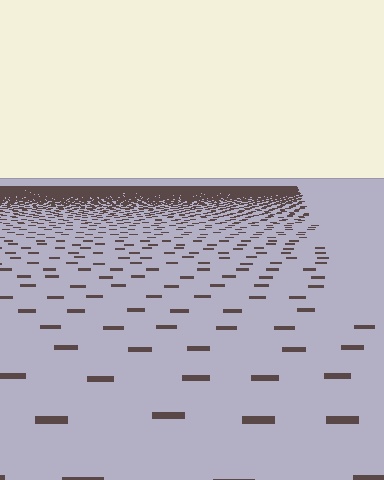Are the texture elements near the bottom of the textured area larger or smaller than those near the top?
Larger. Near the bottom, elements are closer to the viewer and appear at a bigger on-screen size.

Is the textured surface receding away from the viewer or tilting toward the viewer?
The surface is receding away from the viewer. Texture elements get smaller and denser toward the top.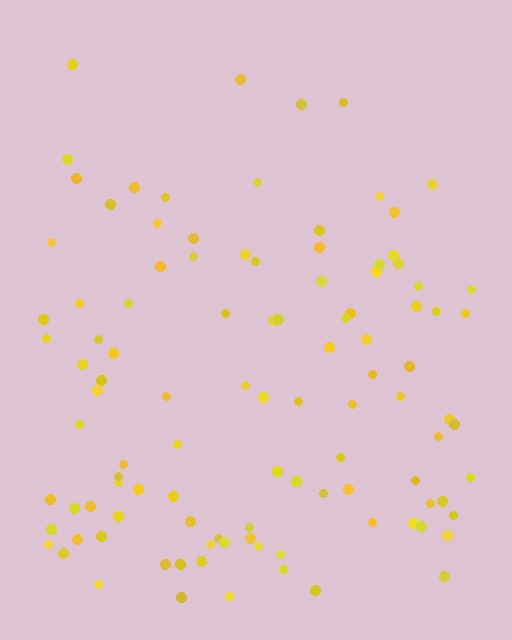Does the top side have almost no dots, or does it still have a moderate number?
Still a moderate number, just noticeably fewer than the bottom.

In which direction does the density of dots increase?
From top to bottom, with the bottom side densest.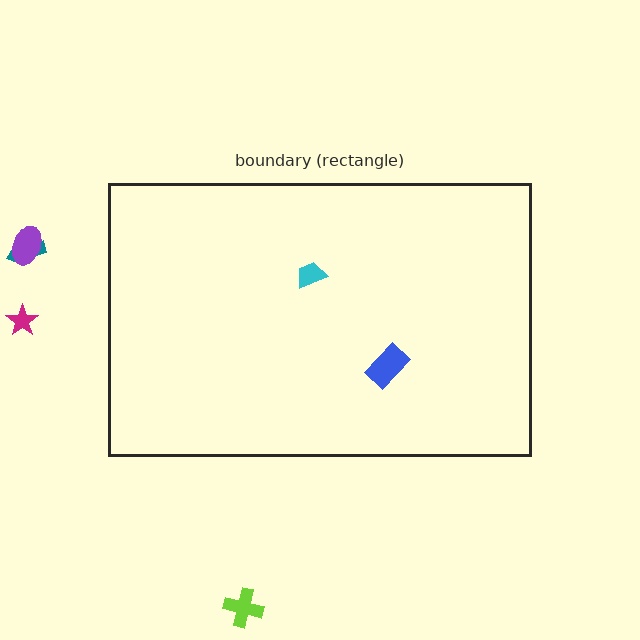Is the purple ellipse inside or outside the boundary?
Outside.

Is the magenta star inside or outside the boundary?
Outside.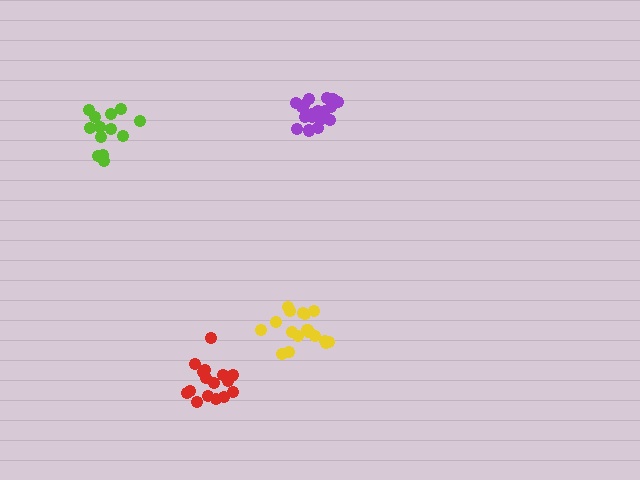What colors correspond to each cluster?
The clusters are colored: lime, red, yellow, purple.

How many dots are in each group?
Group 1: 14 dots, Group 2: 17 dots, Group 3: 17 dots, Group 4: 19 dots (67 total).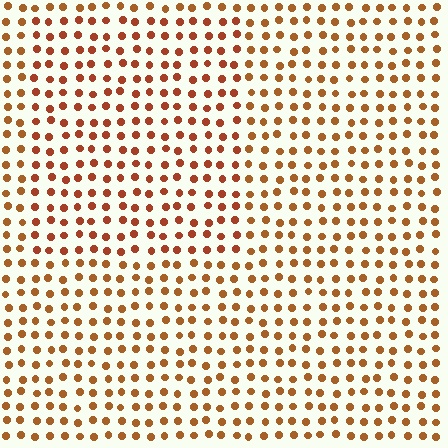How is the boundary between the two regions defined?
The boundary is defined purely by a slight shift in hue (about 16 degrees). Spacing, size, and orientation are identical on both sides.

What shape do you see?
I see a rectangle.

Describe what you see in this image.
The image is filled with small brown elements in a uniform arrangement. A rectangle-shaped region is visible where the elements are tinted to a slightly different hue, forming a subtle color boundary.